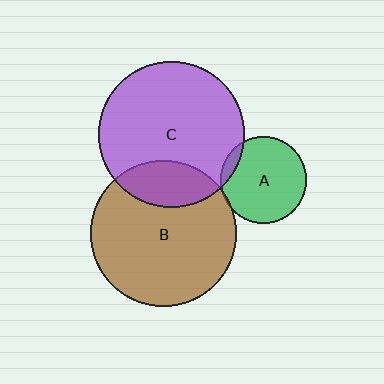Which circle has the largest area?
Circle C (purple).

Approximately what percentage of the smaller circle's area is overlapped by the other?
Approximately 10%.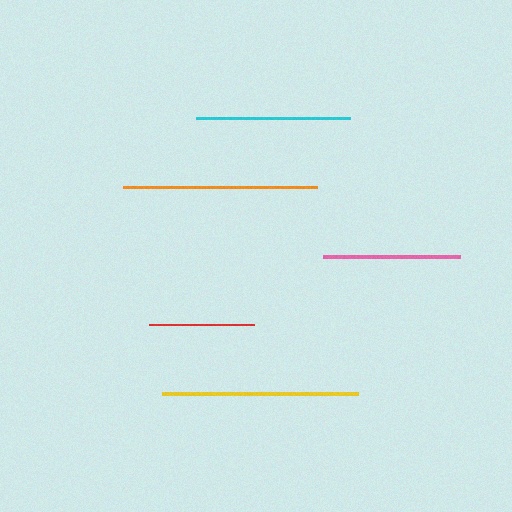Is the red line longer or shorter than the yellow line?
The yellow line is longer than the red line.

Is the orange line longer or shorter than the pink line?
The orange line is longer than the pink line.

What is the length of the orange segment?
The orange segment is approximately 193 pixels long.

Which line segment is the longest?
The yellow line is the longest at approximately 196 pixels.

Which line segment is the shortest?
The red line is the shortest at approximately 105 pixels.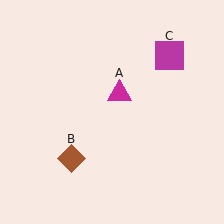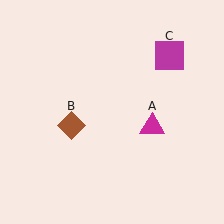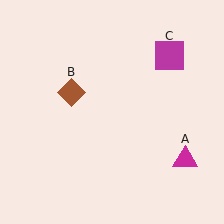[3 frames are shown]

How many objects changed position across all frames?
2 objects changed position: magenta triangle (object A), brown diamond (object B).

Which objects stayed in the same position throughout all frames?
Magenta square (object C) remained stationary.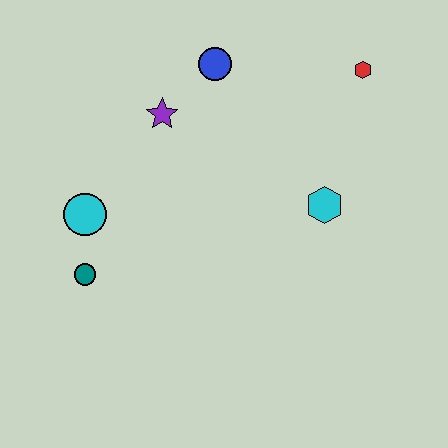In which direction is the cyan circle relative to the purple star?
The cyan circle is below the purple star.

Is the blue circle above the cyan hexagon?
Yes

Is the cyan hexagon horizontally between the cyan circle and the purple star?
No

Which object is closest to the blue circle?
The purple star is closest to the blue circle.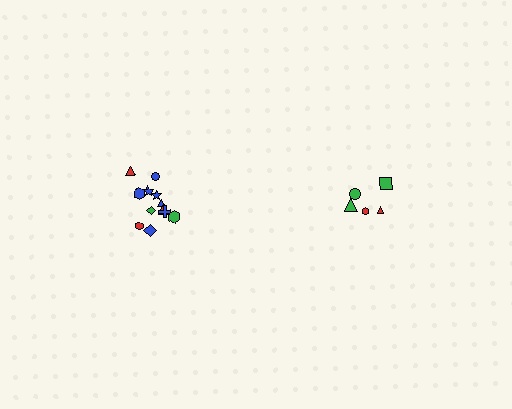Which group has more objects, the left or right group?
The left group.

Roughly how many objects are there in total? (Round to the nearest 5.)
Roughly 15 objects in total.